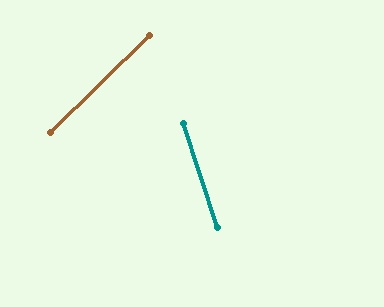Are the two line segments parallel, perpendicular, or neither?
Neither parallel nor perpendicular — they differ by about 63°.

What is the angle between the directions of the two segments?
Approximately 63 degrees.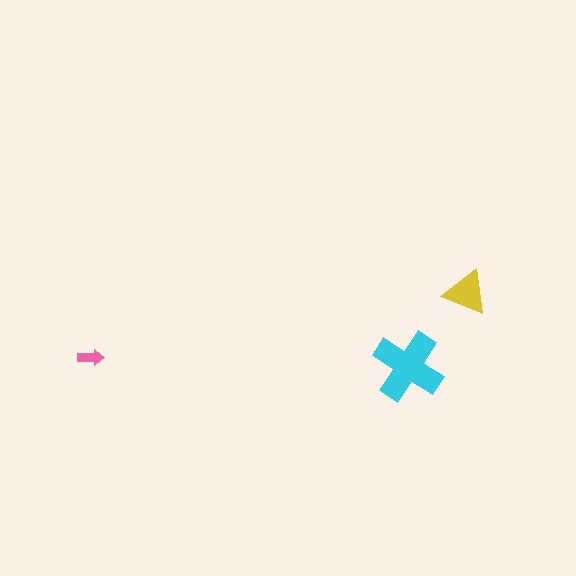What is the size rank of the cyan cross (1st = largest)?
1st.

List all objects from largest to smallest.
The cyan cross, the yellow triangle, the pink arrow.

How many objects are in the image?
There are 3 objects in the image.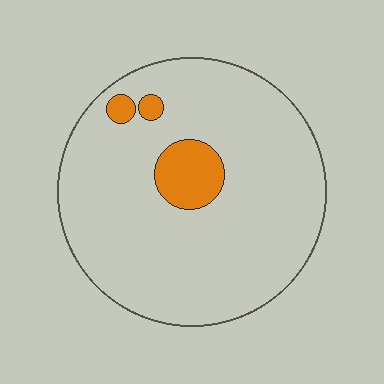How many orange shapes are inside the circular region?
3.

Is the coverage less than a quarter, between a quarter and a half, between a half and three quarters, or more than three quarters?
Less than a quarter.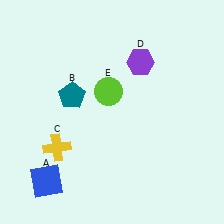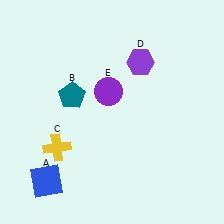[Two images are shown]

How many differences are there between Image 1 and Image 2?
There is 1 difference between the two images.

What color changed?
The circle (E) changed from lime in Image 1 to purple in Image 2.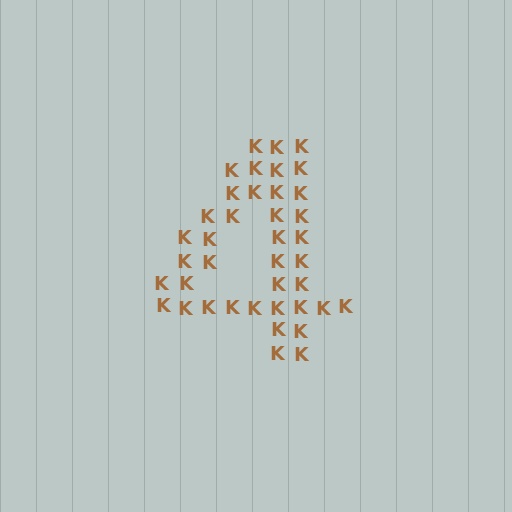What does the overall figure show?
The overall figure shows the digit 4.